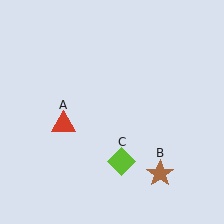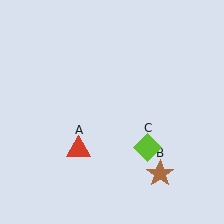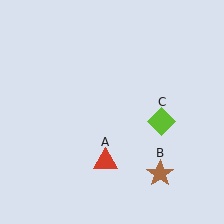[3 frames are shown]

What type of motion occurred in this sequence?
The red triangle (object A), lime diamond (object C) rotated counterclockwise around the center of the scene.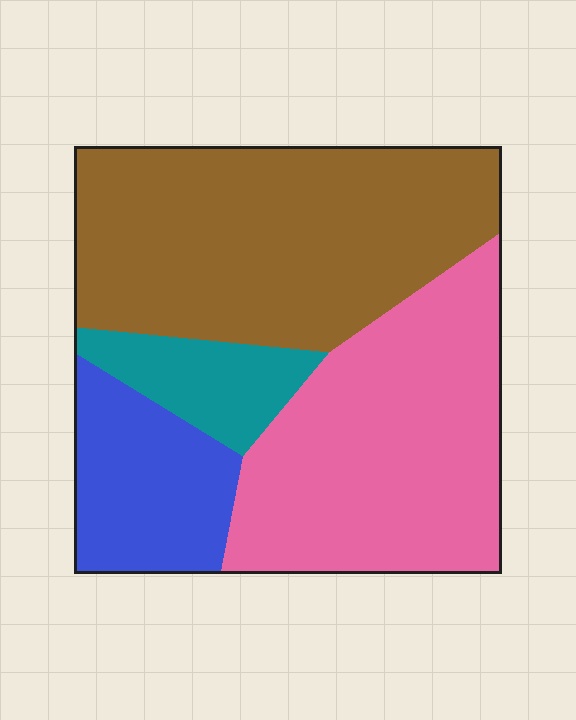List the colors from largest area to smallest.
From largest to smallest: brown, pink, blue, teal.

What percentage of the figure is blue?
Blue covers 15% of the figure.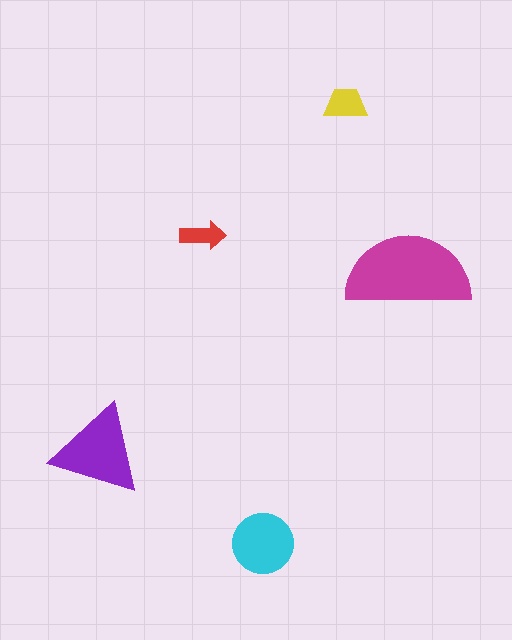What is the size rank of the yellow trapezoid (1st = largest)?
4th.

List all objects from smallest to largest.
The red arrow, the yellow trapezoid, the cyan circle, the purple triangle, the magenta semicircle.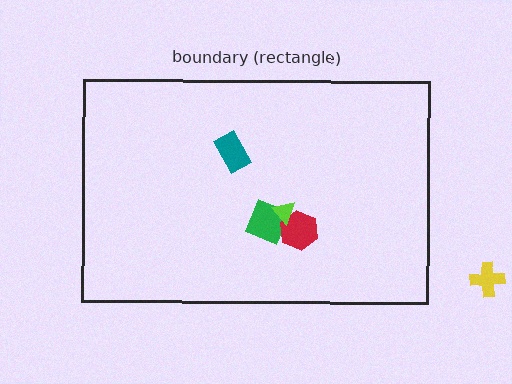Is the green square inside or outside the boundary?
Inside.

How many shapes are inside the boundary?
4 inside, 1 outside.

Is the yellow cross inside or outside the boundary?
Outside.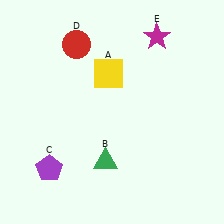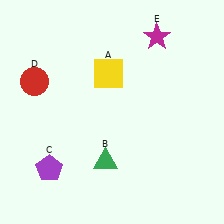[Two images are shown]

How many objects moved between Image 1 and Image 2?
1 object moved between the two images.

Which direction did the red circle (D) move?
The red circle (D) moved left.